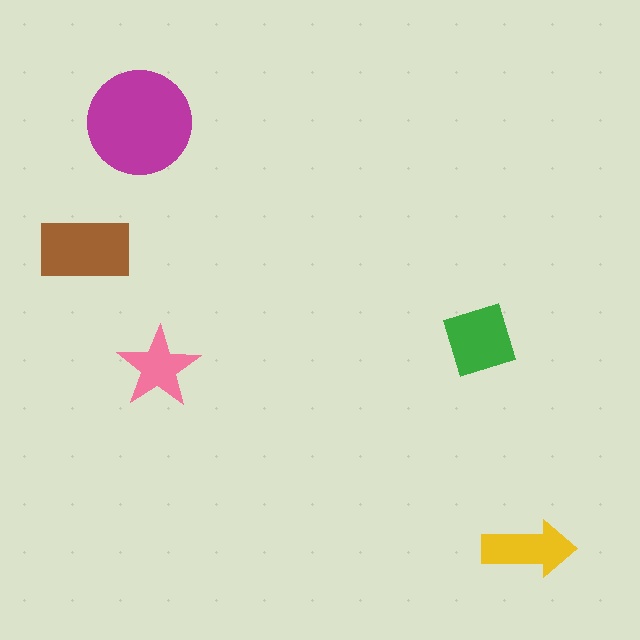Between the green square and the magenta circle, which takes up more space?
The magenta circle.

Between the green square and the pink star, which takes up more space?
The green square.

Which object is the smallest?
The pink star.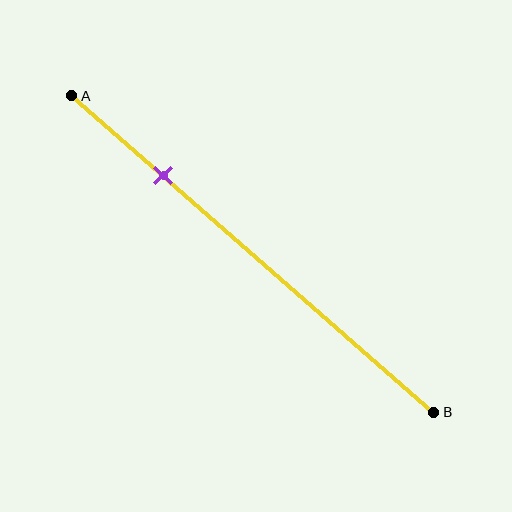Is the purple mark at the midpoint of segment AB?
No, the mark is at about 25% from A, not at the 50% midpoint.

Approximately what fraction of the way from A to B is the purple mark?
The purple mark is approximately 25% of the way from A to B.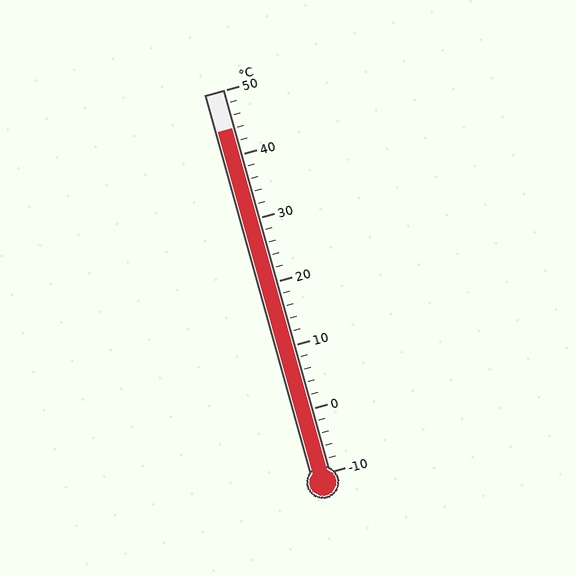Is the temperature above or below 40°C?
The temperature is above 40°C.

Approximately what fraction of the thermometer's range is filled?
The thermometer is filled to approximately 90% of its range.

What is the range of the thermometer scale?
The thermometer scale ranges from -10°C to 50°C.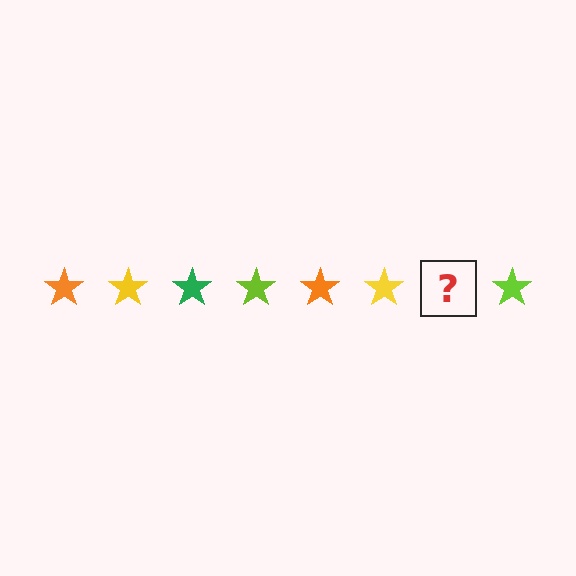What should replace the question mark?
The question mark should be replaced with a green star.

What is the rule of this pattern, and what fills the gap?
The rule is that the pattern cycles through orange, yellow, green, lime stars. The gap should be filled with a green star.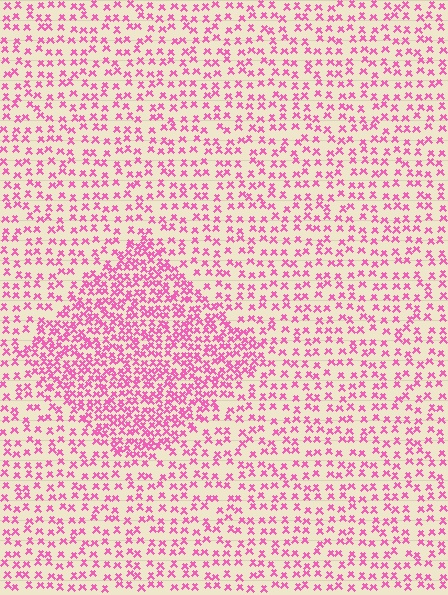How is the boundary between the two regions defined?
The boundary is defined by a change in element density (approximately 2.1x ratio). All elements are the same color, size, and shape.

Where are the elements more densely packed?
The elements are more densely packed inside the diamond boundary.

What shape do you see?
I see a diamond.